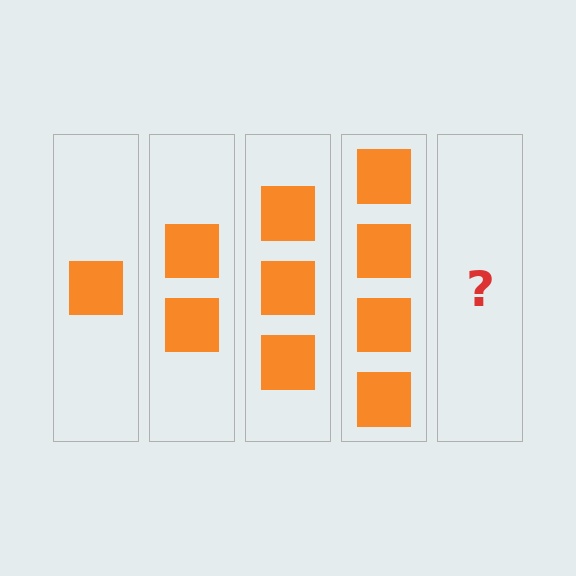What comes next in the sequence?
The next element should be 5 squares.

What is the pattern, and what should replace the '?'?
The pattern is that each step adds one more square. The '?' should be 5 squares.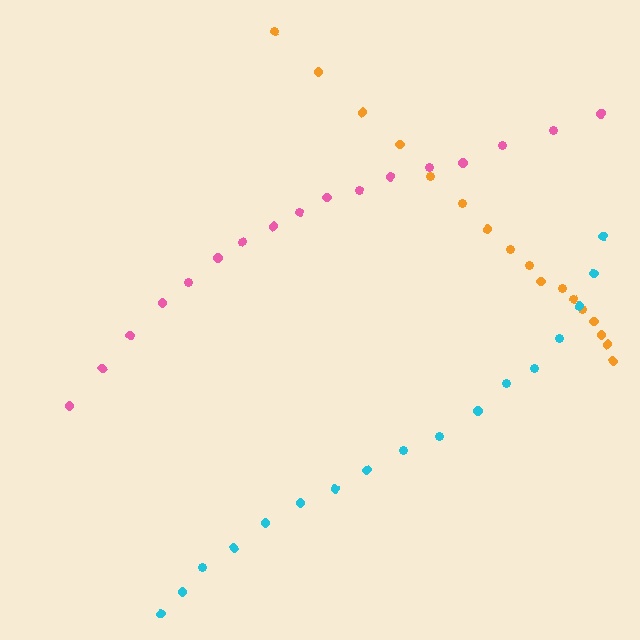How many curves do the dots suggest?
There are 3 distinct paths.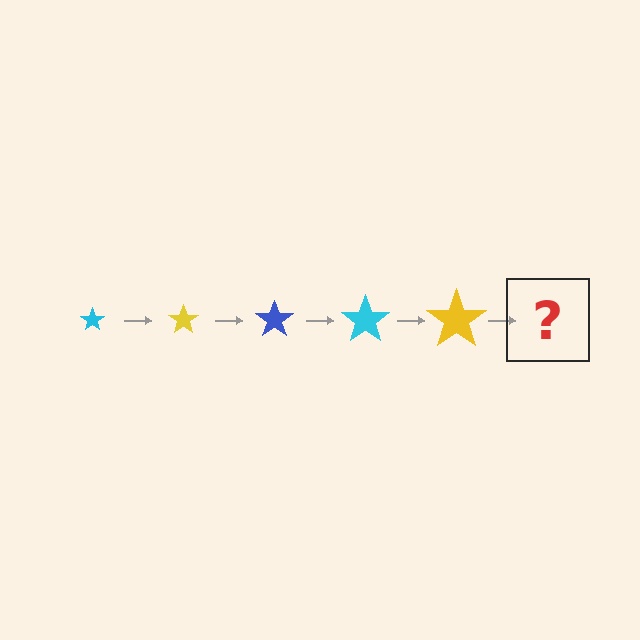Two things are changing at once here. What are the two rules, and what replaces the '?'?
The two rules are that the star grows larger each step and the color cycles through cyan, yellow, and blue. The '?' should be a blue star, larger than the previous one.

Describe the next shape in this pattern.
It should be a blue star, larger than the previous one.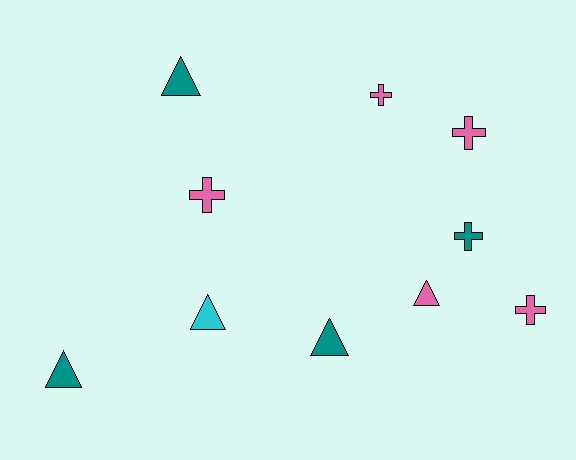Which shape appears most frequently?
Triangle, with 5 objects.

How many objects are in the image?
There are 10 objects.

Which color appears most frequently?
Pink, with 5 objects.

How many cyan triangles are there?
There is 1 cyan triangle.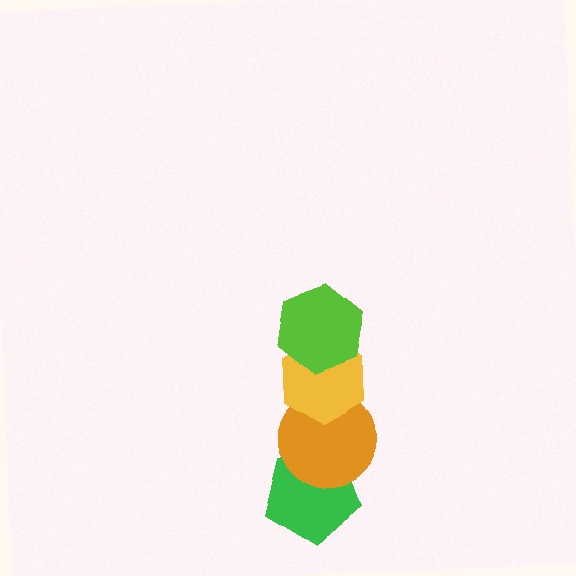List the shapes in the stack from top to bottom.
From top to bottom: the lime hexagon, the yellow hexagon, the orange circle, the green pentagon.